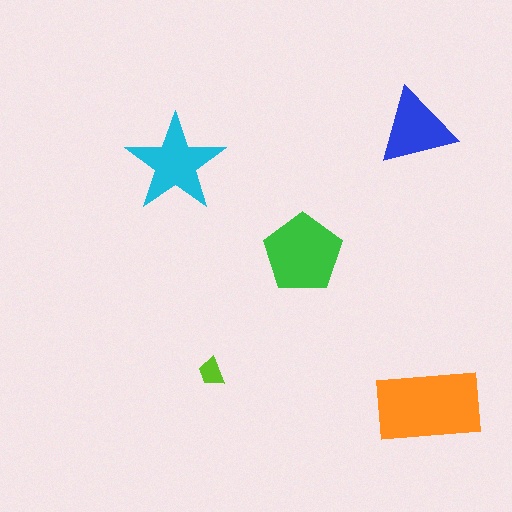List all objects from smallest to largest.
The lime trapezoid, the blue triangle, the cyan star, the green pentagon, the orange rectangle.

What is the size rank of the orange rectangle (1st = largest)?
1st.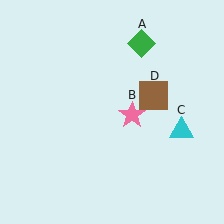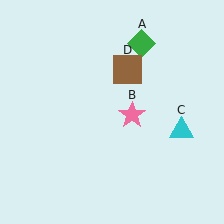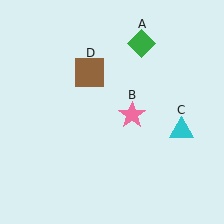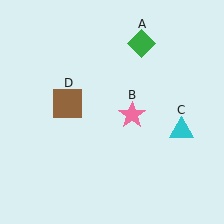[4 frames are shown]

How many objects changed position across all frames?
1 object changed position: brown square (object D).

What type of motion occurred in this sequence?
The brown square (object D) rotated counterclockwise around the center of the scene.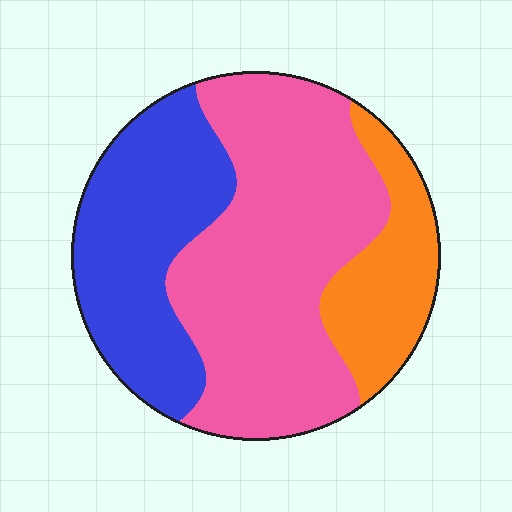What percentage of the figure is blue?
Blue takes up between a quarter and a half of the figure.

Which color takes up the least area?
Orange, at roughly 20%.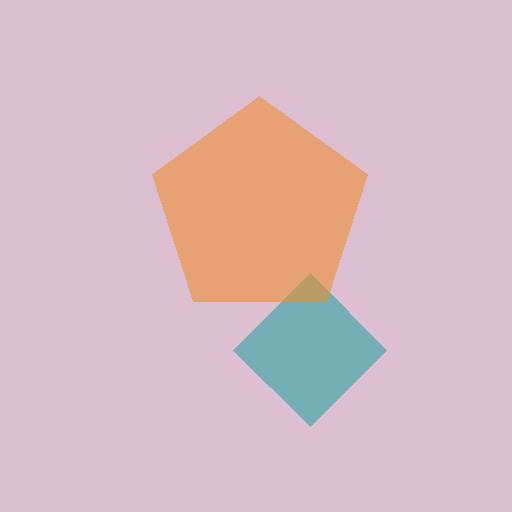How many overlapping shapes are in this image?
There are 2 overlapping shapes in the image.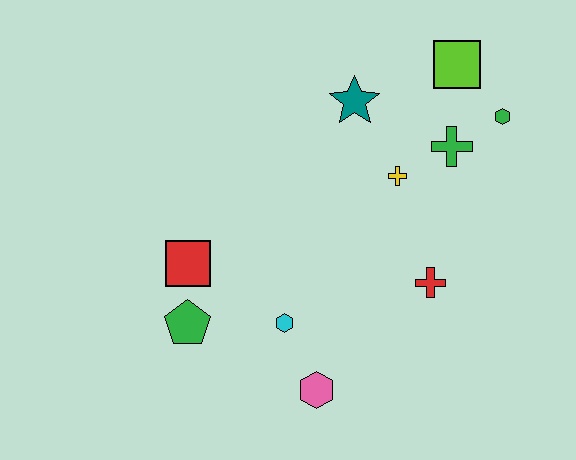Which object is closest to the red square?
The green pentagon is closest to the red square.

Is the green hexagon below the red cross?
No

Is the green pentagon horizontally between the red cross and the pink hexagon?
No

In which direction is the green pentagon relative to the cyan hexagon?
The green pentagon is to the left of the cyan hexagon.